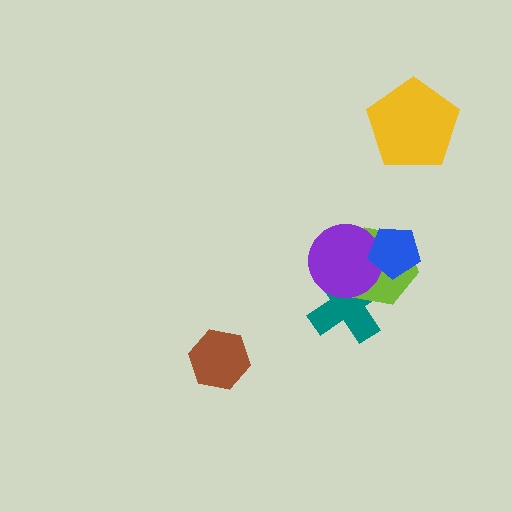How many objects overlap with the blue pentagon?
2 objects overlap with the blue pentagon.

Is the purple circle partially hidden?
Yes, it is partially covered by another shape.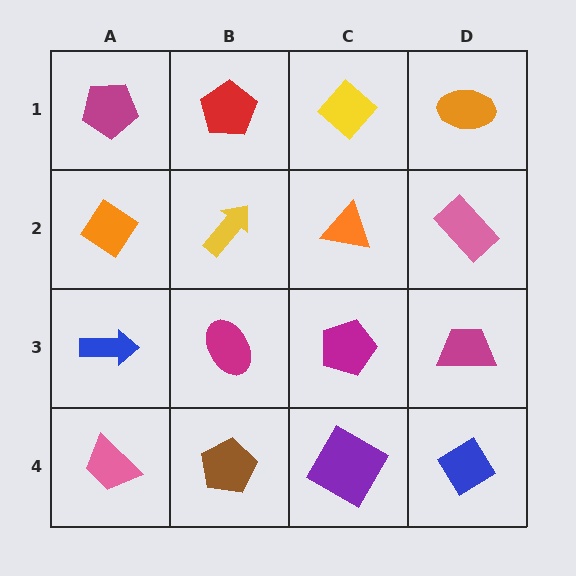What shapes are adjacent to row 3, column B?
A yellow arrow (row 2, column B), a brown pentagon (row 4, column B), a blue arrow (row 3, column A), a magenta pentagon (row 3, column C).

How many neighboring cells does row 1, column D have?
2.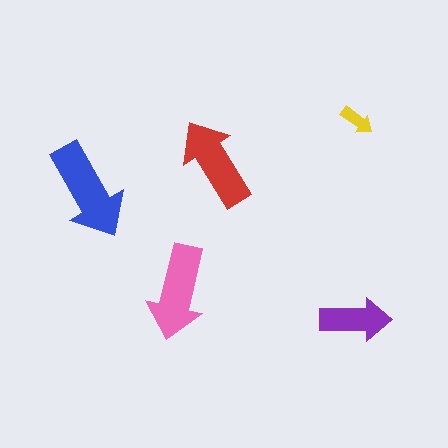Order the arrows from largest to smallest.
the blue one, the pink one, the red one, the purple one, the yellow one.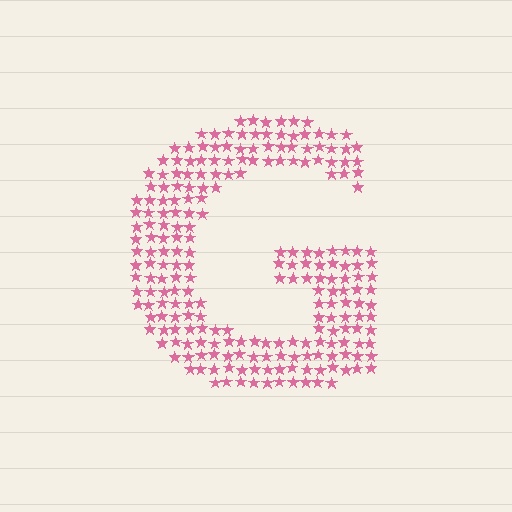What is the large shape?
The large shape is the letter G.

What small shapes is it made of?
It is made of small stars.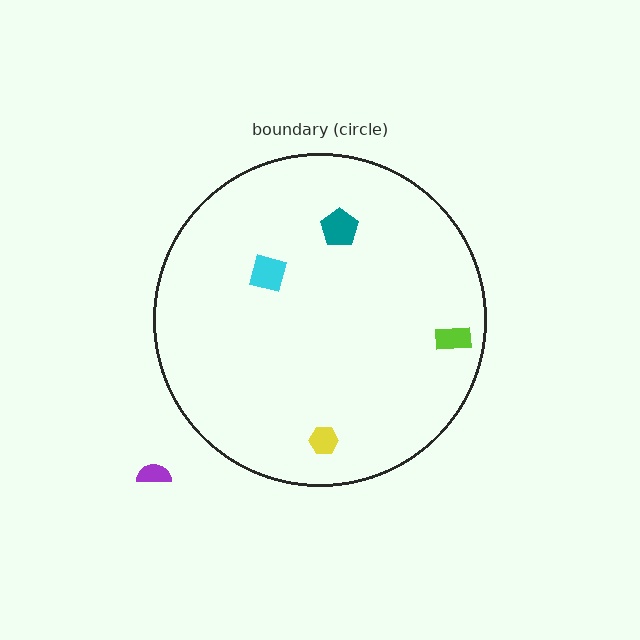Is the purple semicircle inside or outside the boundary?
Outside.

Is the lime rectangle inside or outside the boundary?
Inside.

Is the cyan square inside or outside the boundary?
Inside.